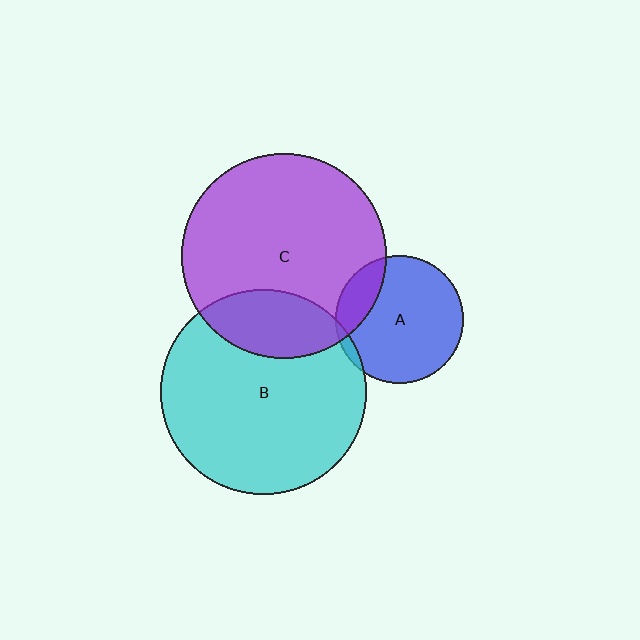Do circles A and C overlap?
Yes.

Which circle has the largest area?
Circle B (cyan).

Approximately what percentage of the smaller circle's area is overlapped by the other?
Approximately 20%.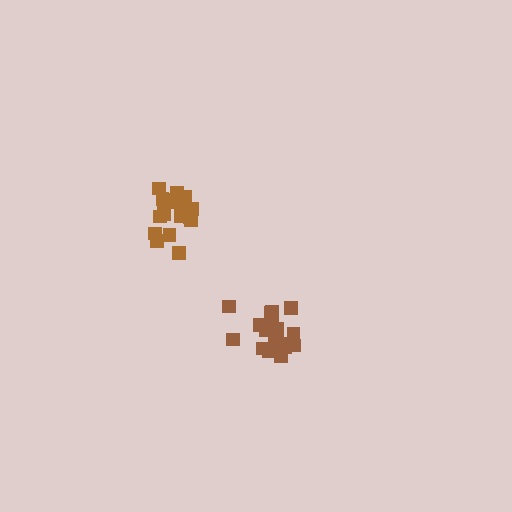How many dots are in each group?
Group 1: 21 dots, Group 2: 19 dots (40 total).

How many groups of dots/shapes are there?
There are 2 groups.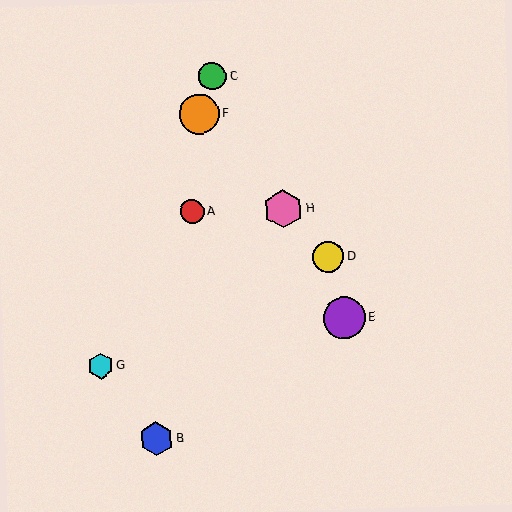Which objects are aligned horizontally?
Objects A, H are aligned horizontally.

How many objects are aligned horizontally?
2 objects (A, H) are aligned horizontally.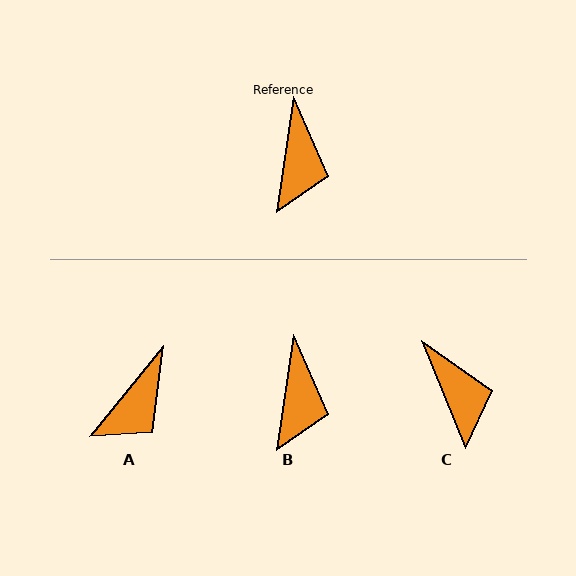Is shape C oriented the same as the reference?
No, it is off by about 30 degrees.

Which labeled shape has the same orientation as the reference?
B.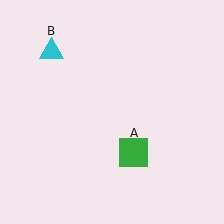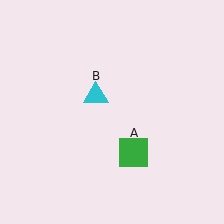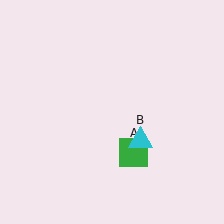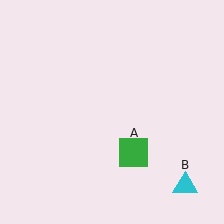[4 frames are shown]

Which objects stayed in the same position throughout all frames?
Green square (object A) remained stationary.